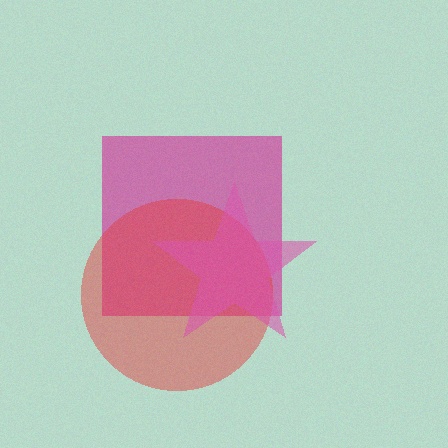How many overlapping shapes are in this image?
There are 3 overlapping shapes in the image.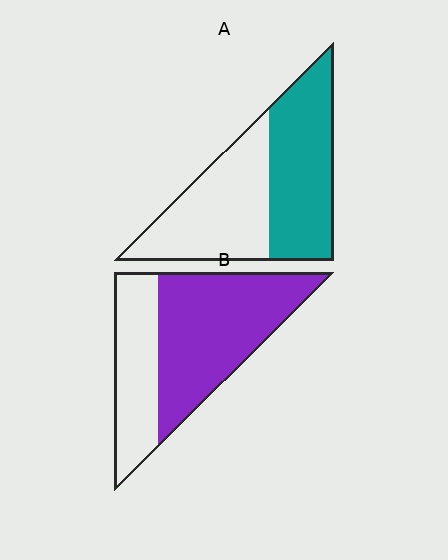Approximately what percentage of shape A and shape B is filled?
A is approximately 50% and B is approximately 65%.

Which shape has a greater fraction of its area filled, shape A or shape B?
Shape B.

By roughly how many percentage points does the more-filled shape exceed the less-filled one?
By roughly 15 percentage points (B over A).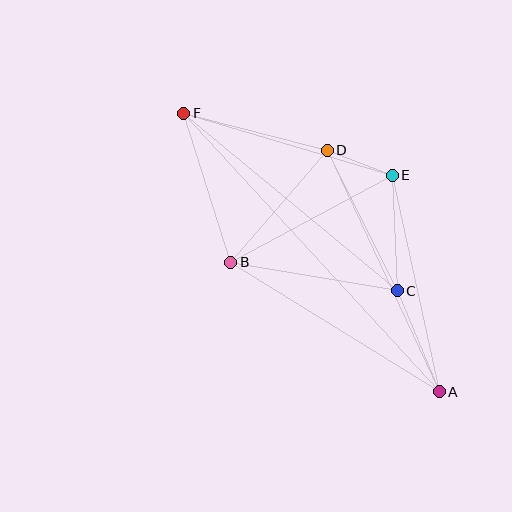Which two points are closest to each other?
Points D and E are closest to each other.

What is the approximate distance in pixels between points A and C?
The distance between A and C is approximately 109 pixels.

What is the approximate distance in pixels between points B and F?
The distance between B and F is approximately 156 pixels.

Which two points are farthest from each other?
Points A and F are farthest from each other.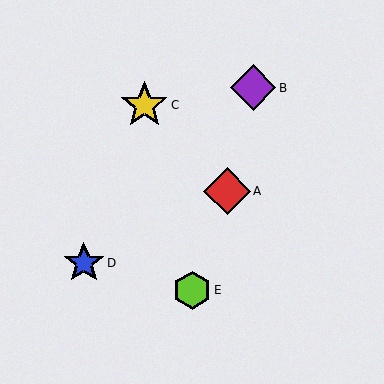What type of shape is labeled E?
Shape E is a lime hexagon.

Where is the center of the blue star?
The center of the blue star is at (84, 263).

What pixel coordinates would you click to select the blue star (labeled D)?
Click at (84, 263) to select the blue star D.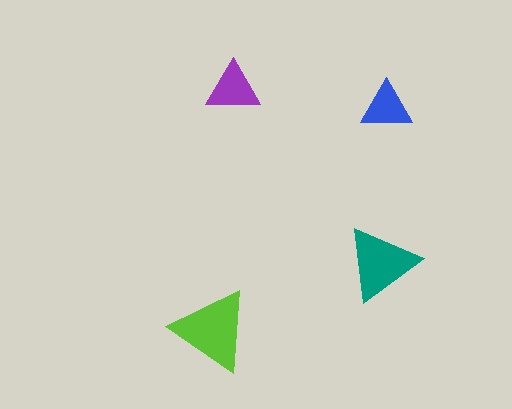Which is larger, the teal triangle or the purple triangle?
The teal one.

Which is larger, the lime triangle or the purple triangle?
The lime one.